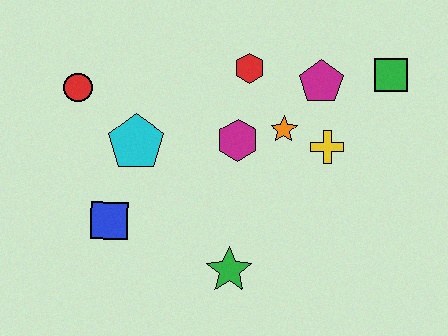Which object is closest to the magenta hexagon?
The orange star is closest to the magenta hexagon.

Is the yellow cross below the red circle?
Yes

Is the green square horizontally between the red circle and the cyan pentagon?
No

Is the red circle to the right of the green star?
No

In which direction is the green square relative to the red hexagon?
The green square is to the right of the red hexagon.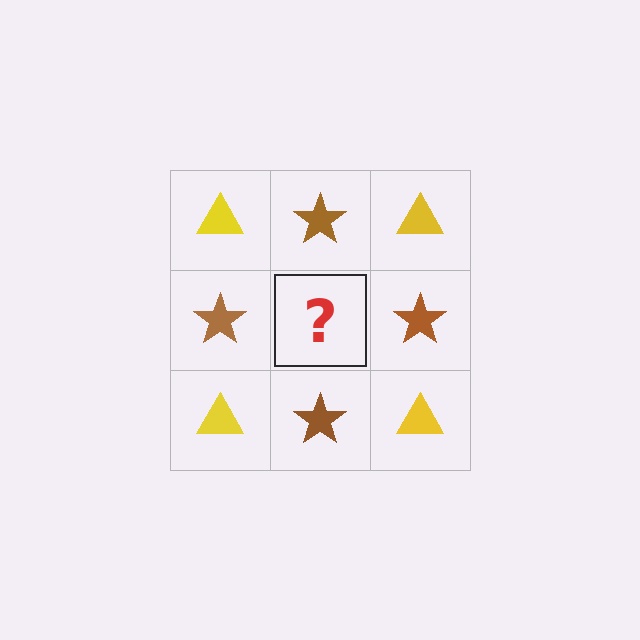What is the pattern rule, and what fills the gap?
The rule is that it alternates yellow triangle and brown star in a checkerboard pattern. The gap should be filled with a yellow triangle.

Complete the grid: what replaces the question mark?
The question mark should be replaced with a yellow triangle.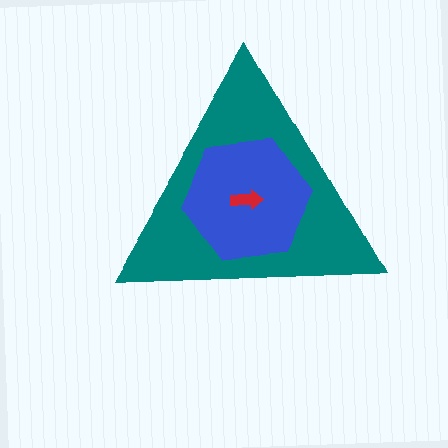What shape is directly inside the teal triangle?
The blue hexagon.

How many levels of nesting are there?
3.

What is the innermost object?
The red arrow.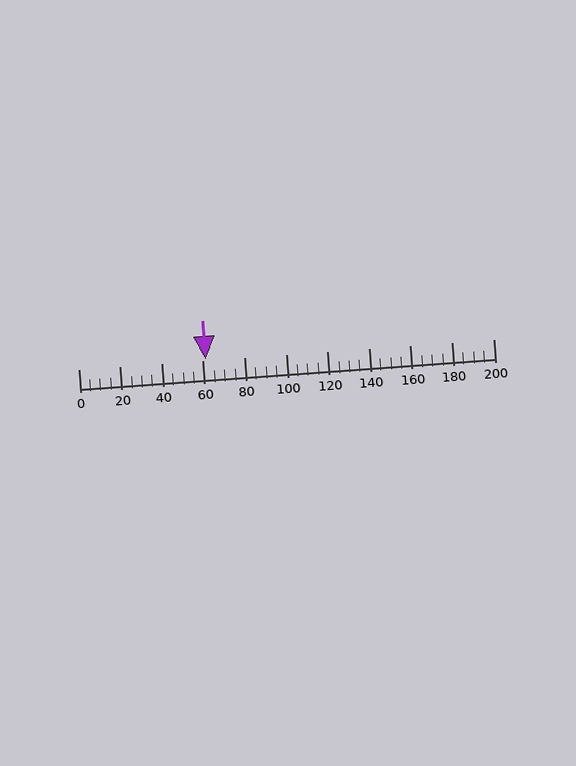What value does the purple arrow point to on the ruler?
The purple arrow points to approximately 61.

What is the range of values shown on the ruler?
The ruler shows values from 0 to 200.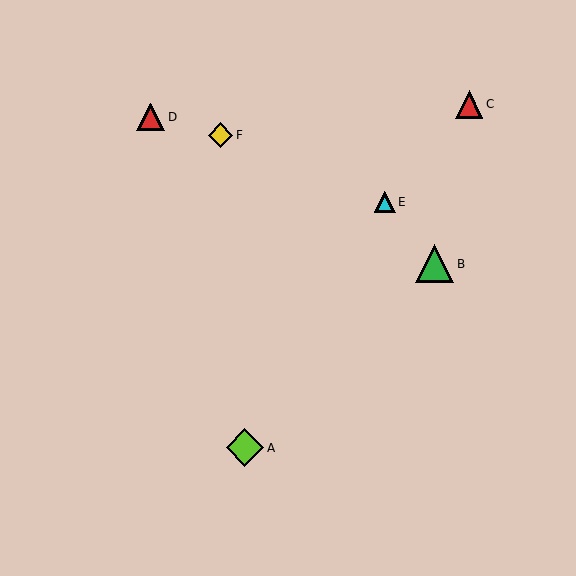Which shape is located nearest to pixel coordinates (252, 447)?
The lime diamond (labeled A) at (245, 448) is nearest to that location.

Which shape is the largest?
The green triangle (labeled B) is the largest.